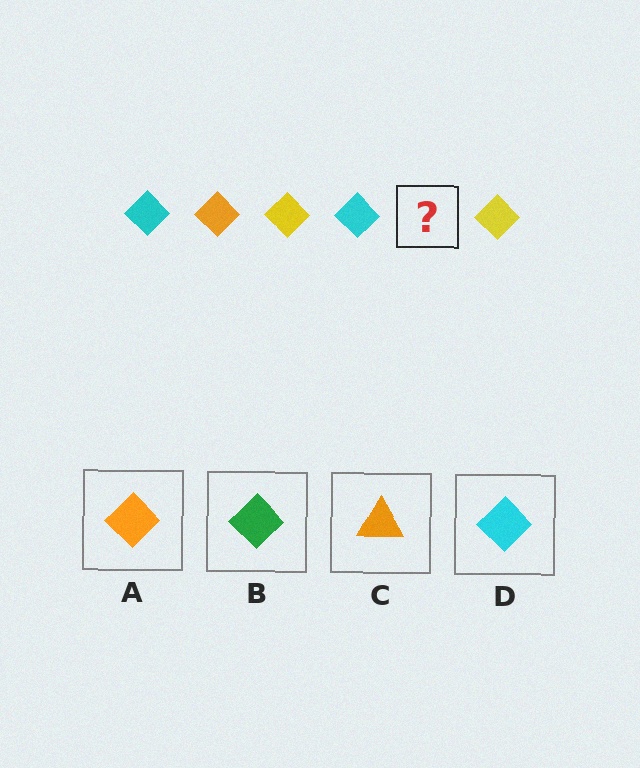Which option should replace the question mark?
Option A.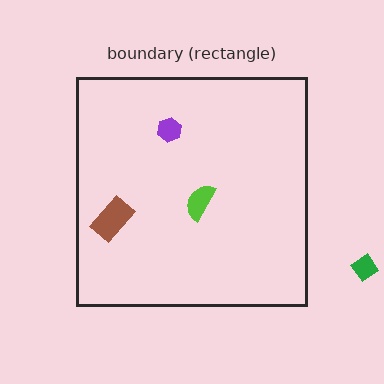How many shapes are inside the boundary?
3 inside, 1 outside.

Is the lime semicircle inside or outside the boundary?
Inside.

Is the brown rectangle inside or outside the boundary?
Inside.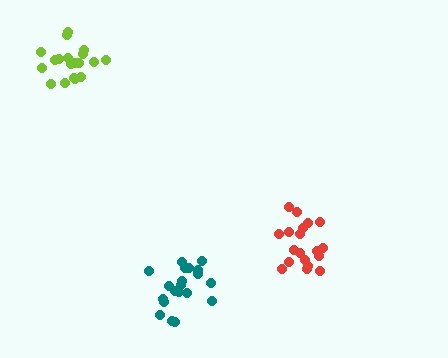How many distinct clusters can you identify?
There are 3 distinct clusters.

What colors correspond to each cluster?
The clusters are colored: red, teal, lime.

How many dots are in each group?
Group 1: 19 dots, Group 2: 20 dots, Group 3: 19 dots (58 total).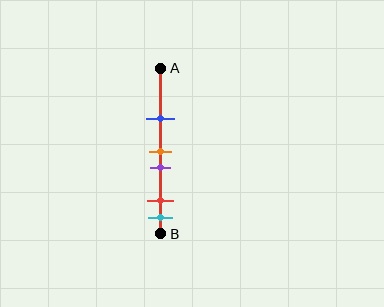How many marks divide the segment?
There are 5 marks dividing the segment.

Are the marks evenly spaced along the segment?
No, the marks are not evenly spaced.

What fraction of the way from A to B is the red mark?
The red mark is approximately 80% (0.8) of the way from A to B.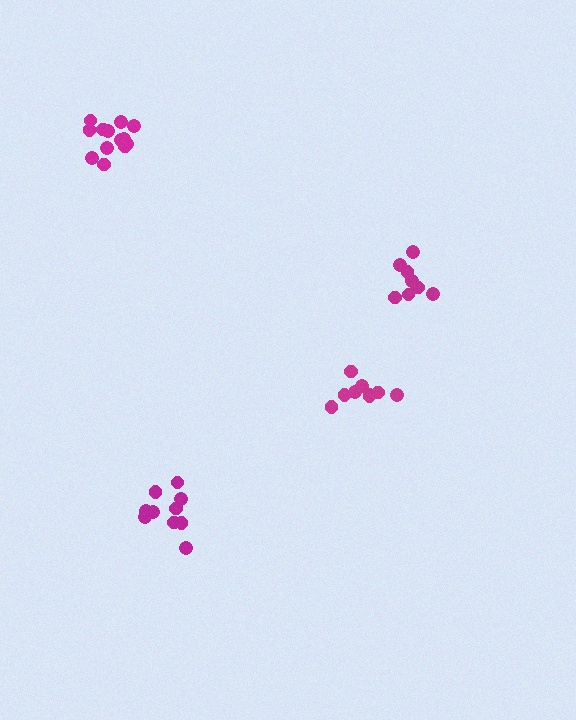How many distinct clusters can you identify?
There are 4 distinct clusters.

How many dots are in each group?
Group 1: 13 dots, Group 2: 10 dots, Group 3: 8 dots, Group 4: 9 dots (40 total).